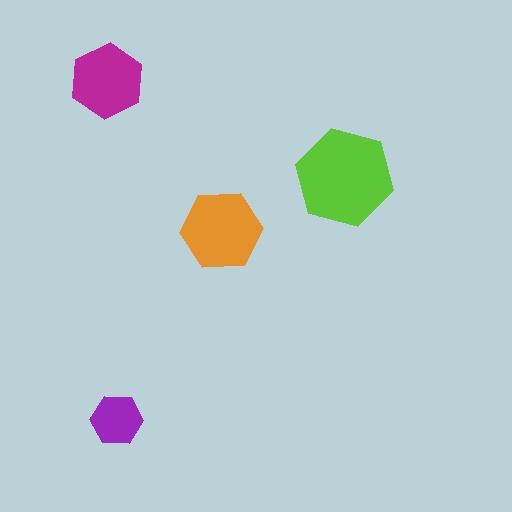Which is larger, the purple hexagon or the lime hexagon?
The lime one.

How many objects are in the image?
There are 4 objects in the image.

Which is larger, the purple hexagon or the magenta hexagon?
The magenta one.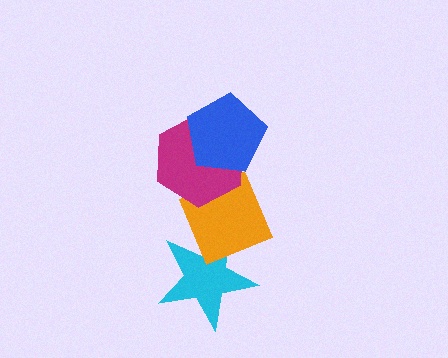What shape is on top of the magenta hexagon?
The blue pentagon is on top of the magenta hexagon.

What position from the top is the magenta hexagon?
The magenta hexagon is 2nd from the top.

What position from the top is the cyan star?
The cyan star is 4th from the top.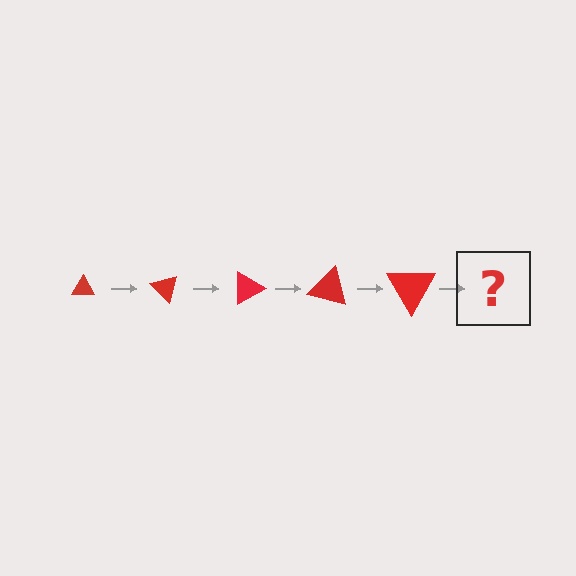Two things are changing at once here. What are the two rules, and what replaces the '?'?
The two rules are that the triangle grows larger each step and it rotates 45 degrees each step. The '?' should be a triangle, larger than the previous one and rotated 225 degrees from the start.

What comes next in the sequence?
The next element should be a triangle, larger than the previous one and rotated 225 degrees from the start.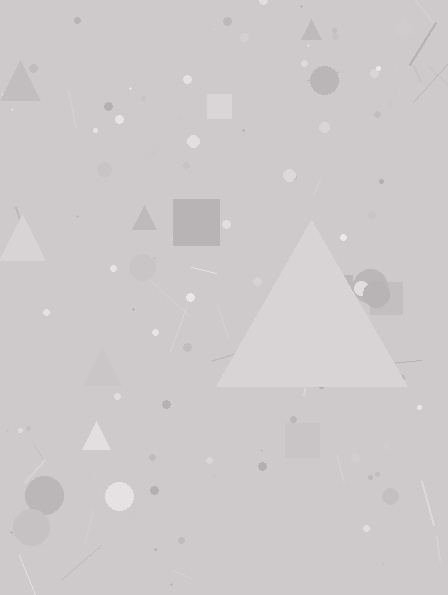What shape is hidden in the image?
A triangle is hidden in the image.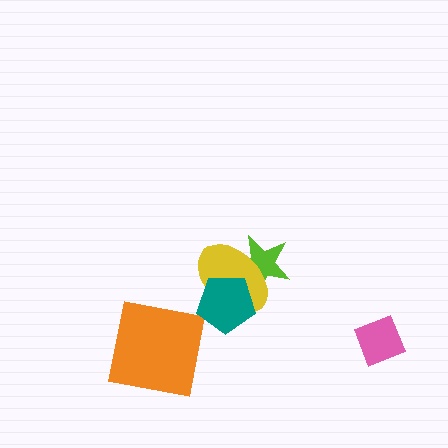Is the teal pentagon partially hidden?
No, no other shape covers it.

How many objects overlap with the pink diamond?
0 objects overlap with the pink diamond.